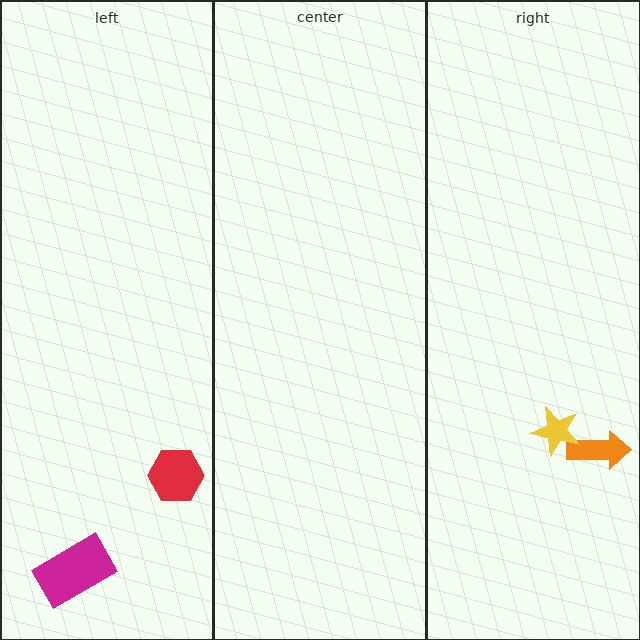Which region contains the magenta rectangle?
The left region.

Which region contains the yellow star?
The right region.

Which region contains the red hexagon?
The left region.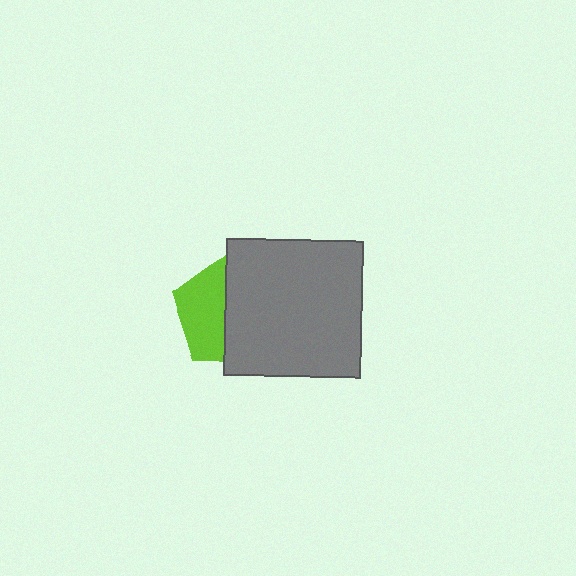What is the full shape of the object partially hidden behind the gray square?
The partially hidden object is a lime pentagon.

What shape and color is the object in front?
The object in front is a gray square.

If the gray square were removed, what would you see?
You would see the complete lime pentagon.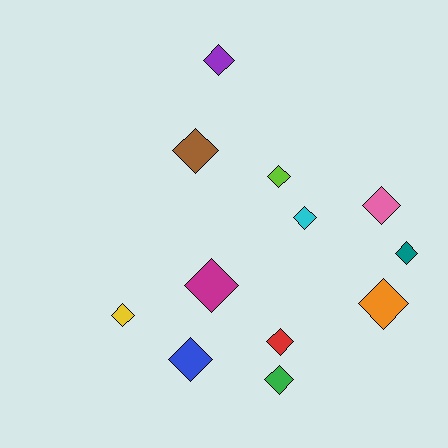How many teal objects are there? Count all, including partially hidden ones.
There is 1 teal object.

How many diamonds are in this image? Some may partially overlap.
There are 12 diamonds.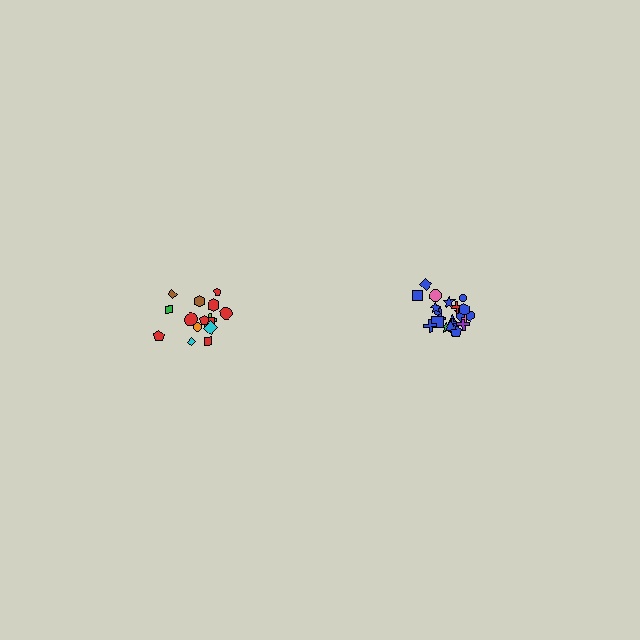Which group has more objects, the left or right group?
The right group.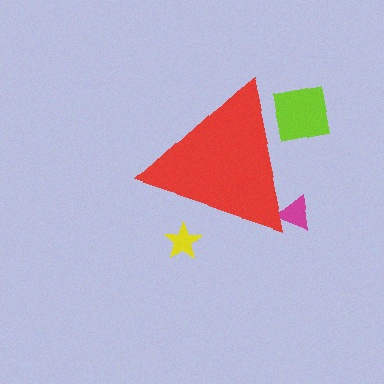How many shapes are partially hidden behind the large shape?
3 shapes are partially hidden.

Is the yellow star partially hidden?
Yes, the yellow star is partially hidden behind the red triangle.